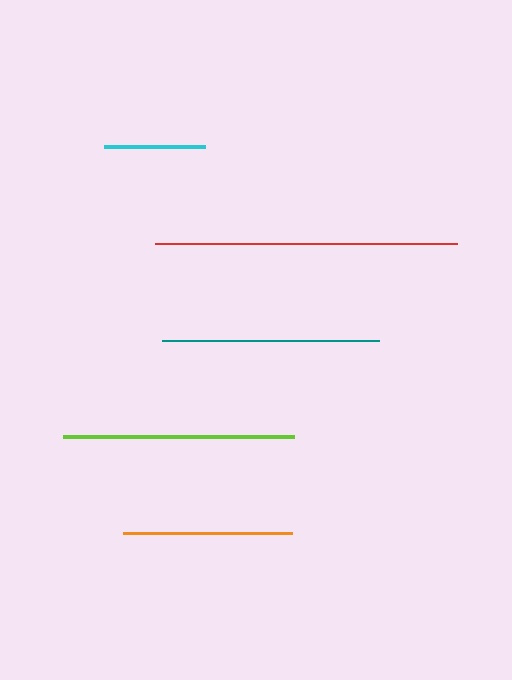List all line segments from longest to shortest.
From longest to shortest: red, lime, teal, orange, cyan.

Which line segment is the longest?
The red line is the longest at approximately 302 pixels.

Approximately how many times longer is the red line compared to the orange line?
The red line is approximately 1.8 times the length of the orange line.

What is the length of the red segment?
The red segment is approximately 302 pixels long.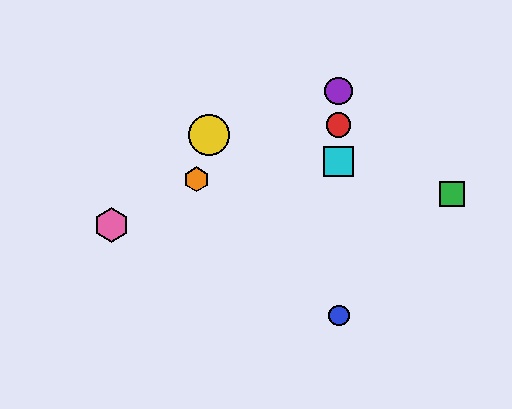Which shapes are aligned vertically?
The red circle, the blue circle, the purple circle, the cyan square are aligned vertically.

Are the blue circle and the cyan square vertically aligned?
Yes, both are at x≈339.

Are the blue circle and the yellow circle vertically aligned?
No, the blue circle is at x≈339 and the yellow circle is at x≈209.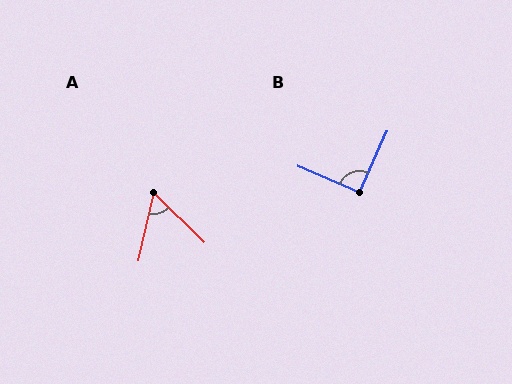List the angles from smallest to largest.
A (59°), B (91°).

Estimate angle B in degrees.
Approximately 91 degrees.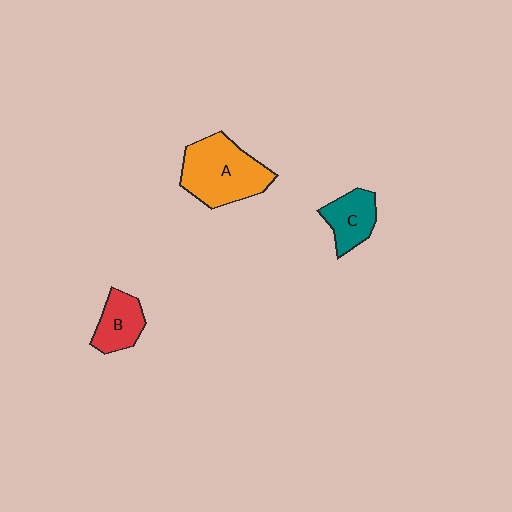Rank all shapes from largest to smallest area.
From largest to smallest: A (orange), C (teal), B (red).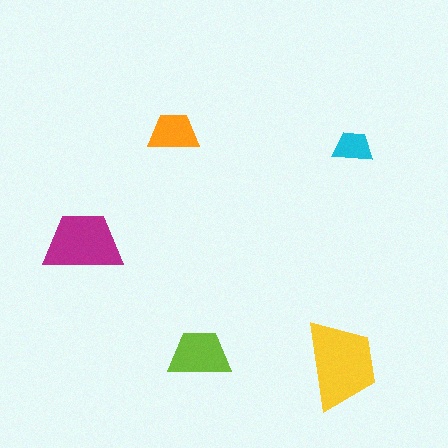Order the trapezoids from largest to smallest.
the yellow one, the magenta one, the lime one, the orange one, the cyan one.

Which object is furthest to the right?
The cyan trapezoid is rightmost.